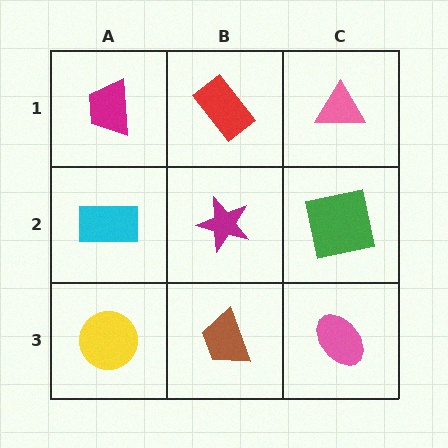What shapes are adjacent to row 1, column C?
A green square (row 2, column C), a red rectangle (row 1, column B).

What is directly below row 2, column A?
A yellow circle.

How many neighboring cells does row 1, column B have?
3.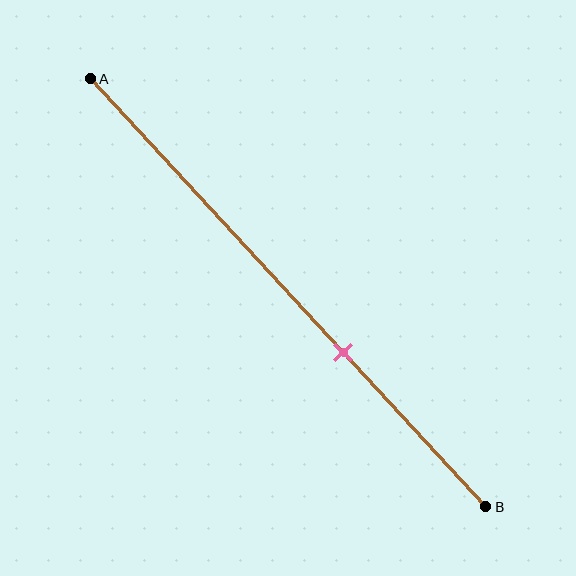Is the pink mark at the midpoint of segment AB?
No, the mark is at about 65% from A, not at the 50% midpoint.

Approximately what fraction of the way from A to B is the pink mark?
The pink mark is approximately 65% of the way from A to B.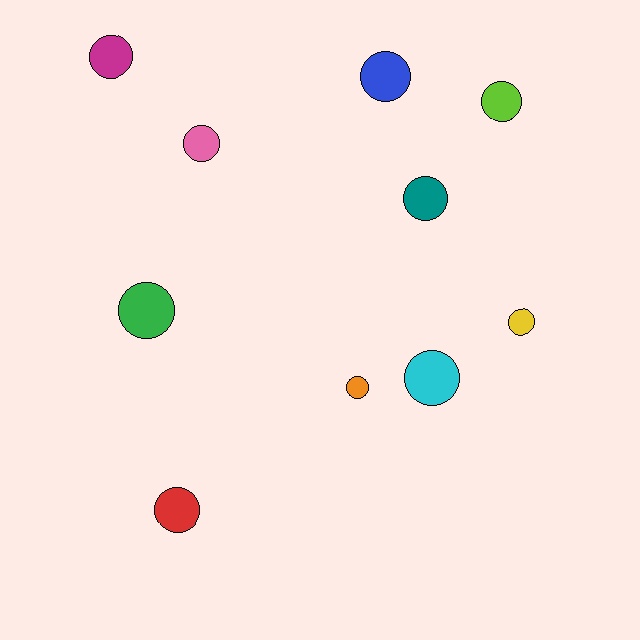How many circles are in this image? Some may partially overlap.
There are 10 circles.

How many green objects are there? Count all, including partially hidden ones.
There is 1 green object.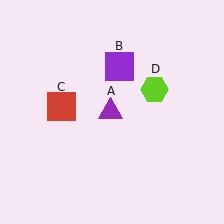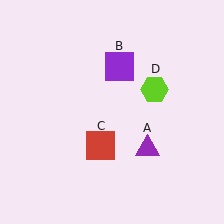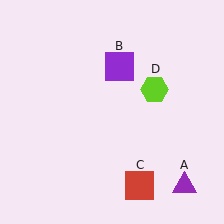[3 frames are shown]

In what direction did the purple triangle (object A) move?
The purple triangle (object A) moved down and to the right.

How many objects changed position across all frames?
2 objects changed position: purple triangle (object A), red square (object C).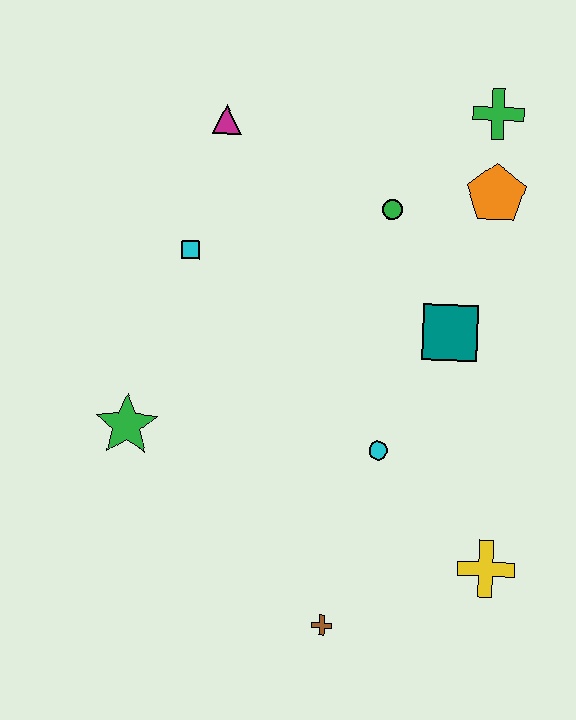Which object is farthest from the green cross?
The brown cross is farthest from the green cross.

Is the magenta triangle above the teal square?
Yes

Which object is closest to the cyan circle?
The teal square is closest to the cyan circle.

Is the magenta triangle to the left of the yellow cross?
Yes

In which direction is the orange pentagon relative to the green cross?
The orange pentagon is below the green cross.